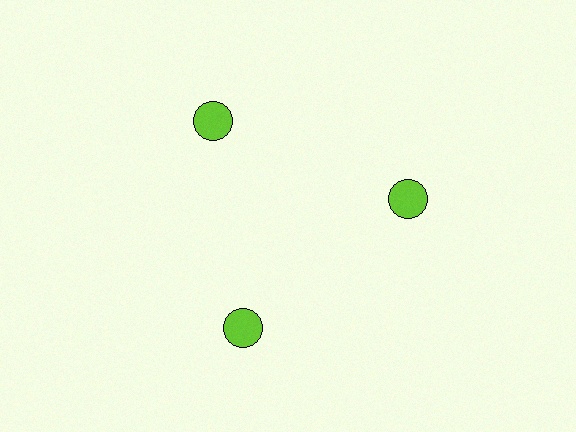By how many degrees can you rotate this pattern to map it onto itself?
The pattern maps onto itself every 120 degrees of rotation.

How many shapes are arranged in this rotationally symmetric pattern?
There are 3 shapes, arranged in 3 groups of 1.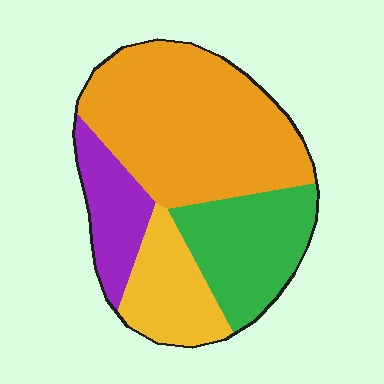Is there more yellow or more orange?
Orange.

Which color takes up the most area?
Orange, at roughly 45%.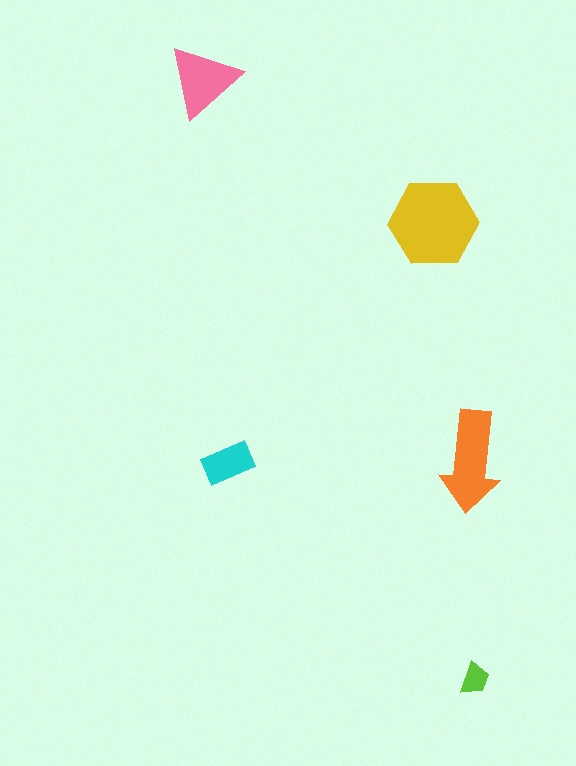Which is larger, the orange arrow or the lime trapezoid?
The orange arrow.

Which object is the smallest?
The lime trapezoid.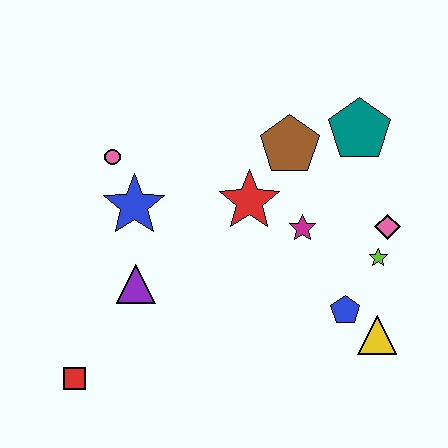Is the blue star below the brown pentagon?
Yes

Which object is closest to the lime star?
The pink diamond is closest to the lime star.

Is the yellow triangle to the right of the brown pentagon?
Yes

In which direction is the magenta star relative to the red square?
The magenta star is to the right of the red square.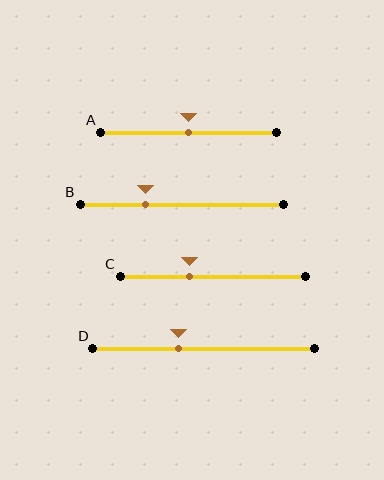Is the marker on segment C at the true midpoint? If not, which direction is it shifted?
No, the marker on segment C is shifted to the left by about 13% of the segment length.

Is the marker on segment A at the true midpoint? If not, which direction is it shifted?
Yes, the marker on segment A is at the true midpoint.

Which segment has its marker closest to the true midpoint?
Segment A has its marker closest to the true midpoint.